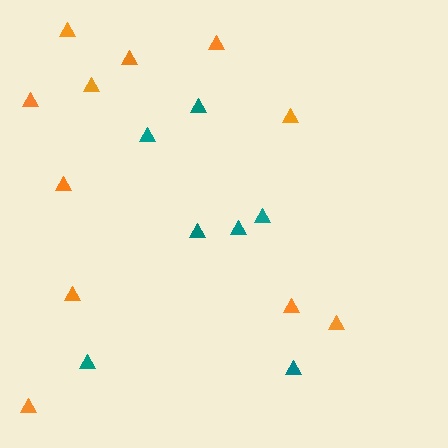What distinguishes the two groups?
There are 2 groups: one group of teal triangles (7) and one group of orange triangles (11).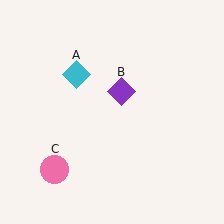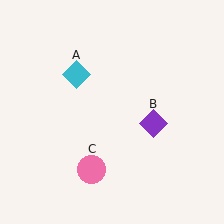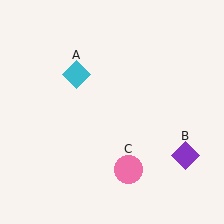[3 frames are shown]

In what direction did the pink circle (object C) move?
The pink circle (object C) moved right.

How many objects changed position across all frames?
2 objects changed position: purple diamond (object B), pink circle (object C).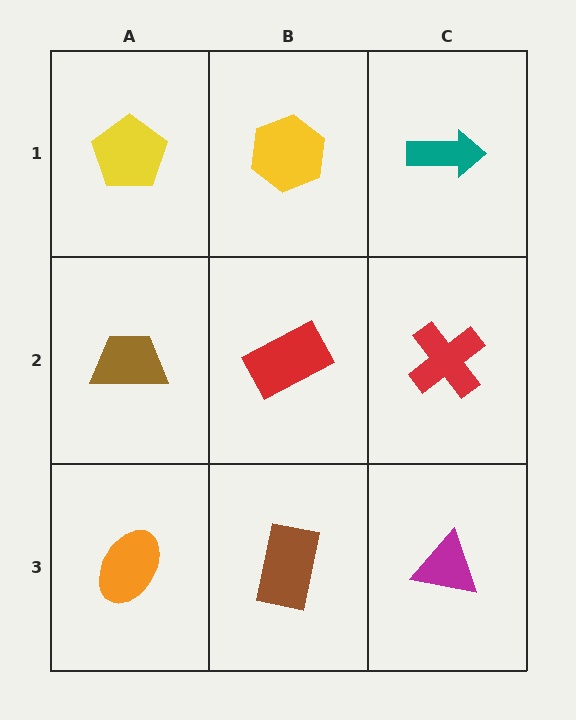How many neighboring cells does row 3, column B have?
3.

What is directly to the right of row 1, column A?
A yellow hexagon.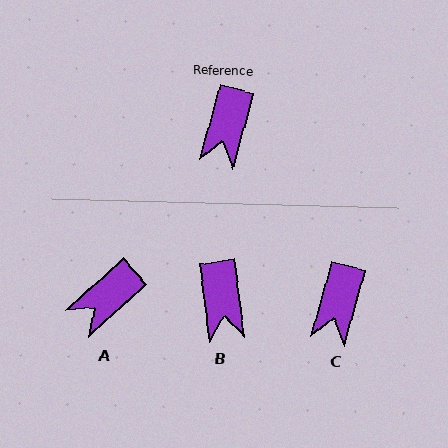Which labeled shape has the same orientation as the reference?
C.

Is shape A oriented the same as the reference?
No, it is off by about 33 degrees.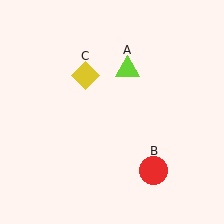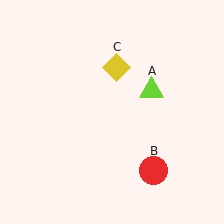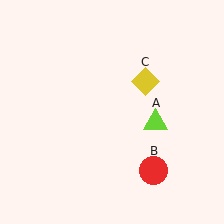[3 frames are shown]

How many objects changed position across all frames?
2 objects changed position: lime triangle (object A), yellow diamond (object C).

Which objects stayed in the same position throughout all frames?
Red circle (object B) remained stationary.